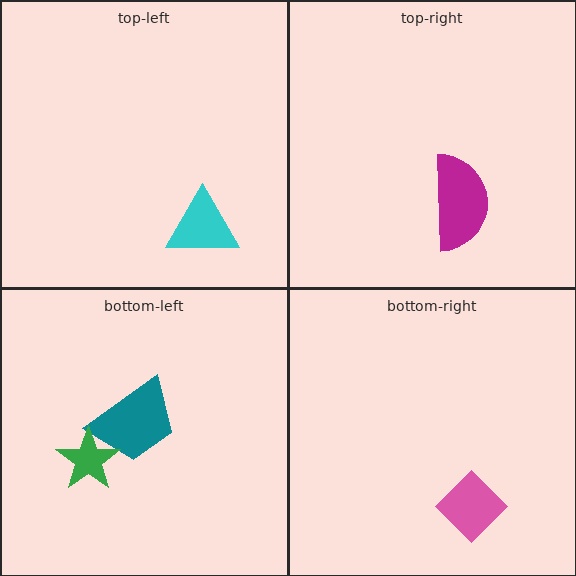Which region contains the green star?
The bottom-left region.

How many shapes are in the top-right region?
1.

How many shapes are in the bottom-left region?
2.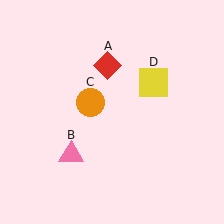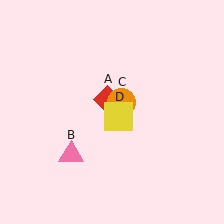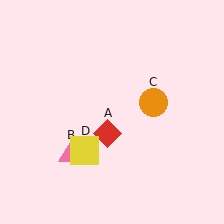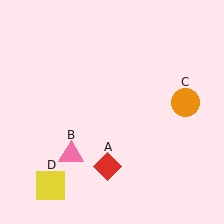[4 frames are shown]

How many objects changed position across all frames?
3 objects changed position: red diamond (object A), orange circle (object C), yellow square (object D).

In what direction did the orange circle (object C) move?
The orange circle (object C) moved right.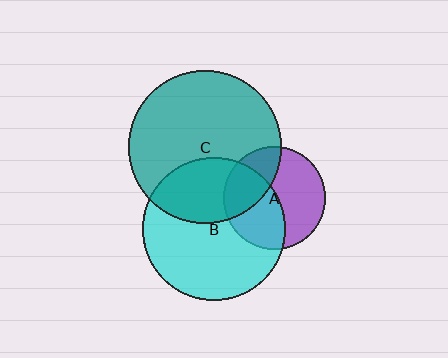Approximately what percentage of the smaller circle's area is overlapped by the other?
Approximately 45%.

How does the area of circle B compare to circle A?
Approximately 2.0 times.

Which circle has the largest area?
Circle C (teal).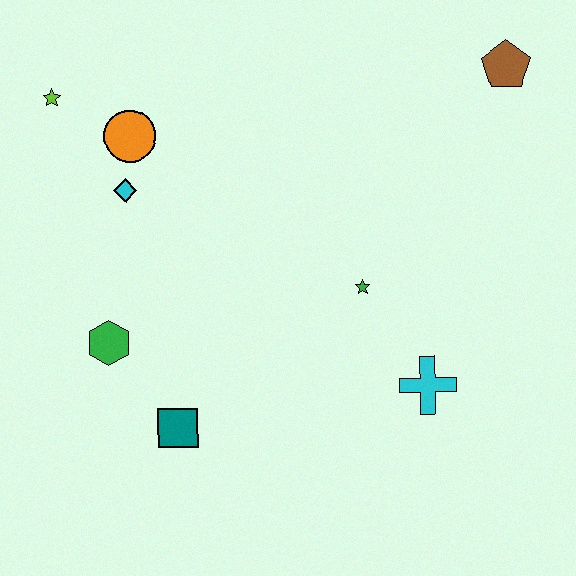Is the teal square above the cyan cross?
No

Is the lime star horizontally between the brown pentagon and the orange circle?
No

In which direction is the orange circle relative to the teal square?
The orange circle is above the teal square.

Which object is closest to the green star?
The cyan cross is closest to the green star.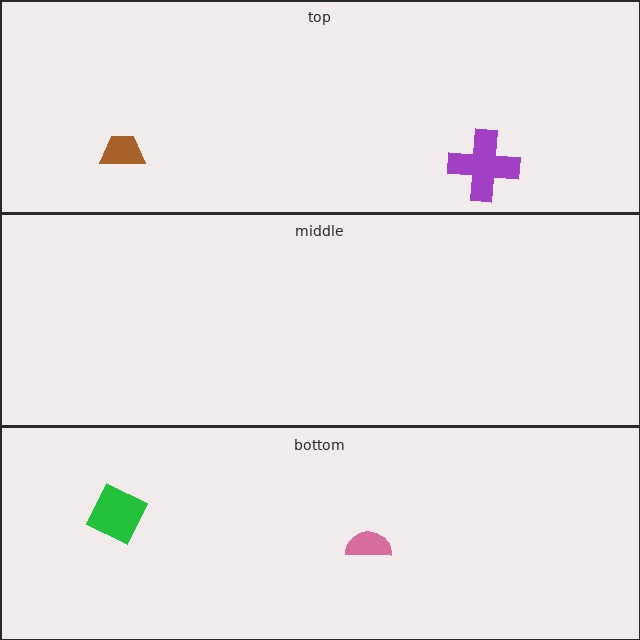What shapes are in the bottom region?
The green square, the pink semicircle.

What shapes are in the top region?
The brown trapezoid, the purple cross.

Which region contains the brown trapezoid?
The top region.